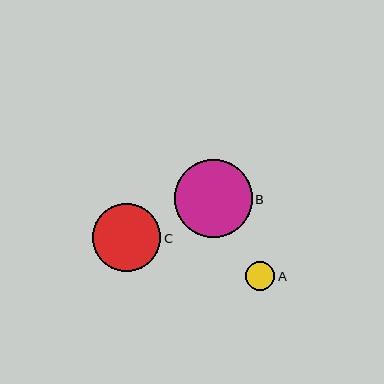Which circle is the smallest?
Circle A is the smallest with a size of approximately 29 pixels.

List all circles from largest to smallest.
From largest to smallest: B, C, A.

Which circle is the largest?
Circle B is the largest with a size of approximately 78 pixels.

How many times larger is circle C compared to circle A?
Circle C is approximately 2.3 times the size of circle A.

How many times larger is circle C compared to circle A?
Circle C is approximately 2.3 times the size of circle A.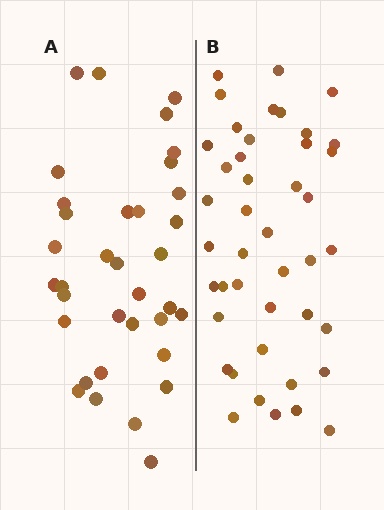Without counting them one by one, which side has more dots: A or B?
Region B (the right region) has more dots.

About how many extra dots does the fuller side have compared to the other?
Region B has roughly 8 or so more dots than region A.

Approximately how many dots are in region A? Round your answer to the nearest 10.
About 40 dots. (The exact count is 35, which rounds to 40.)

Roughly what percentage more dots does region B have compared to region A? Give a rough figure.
About 25% more.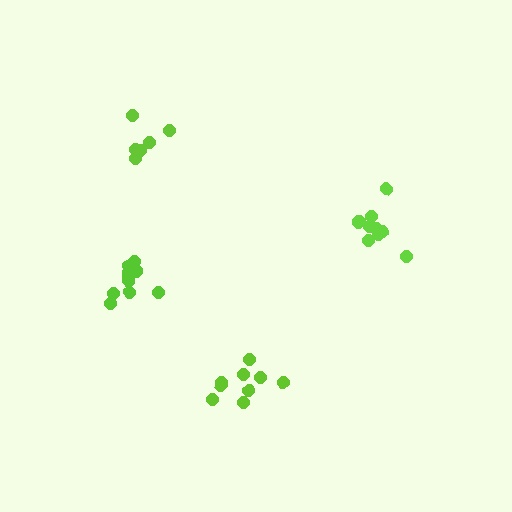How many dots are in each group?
Group 1: 6 dots, Group 2: 10 dots, Group 3: 9 dots, Group 4: 10 dots (35 total).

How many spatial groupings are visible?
There are 4 spatial groupings.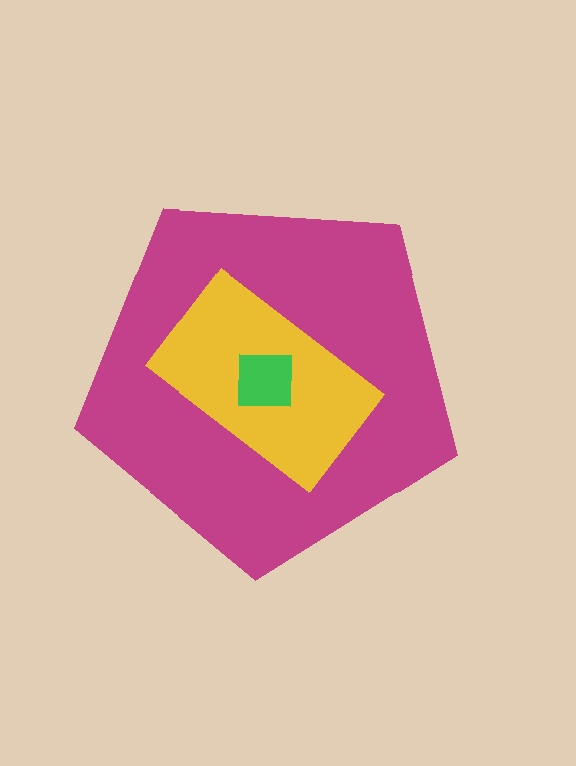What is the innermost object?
The green square.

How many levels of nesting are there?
3.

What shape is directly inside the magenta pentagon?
The yellow rectangle.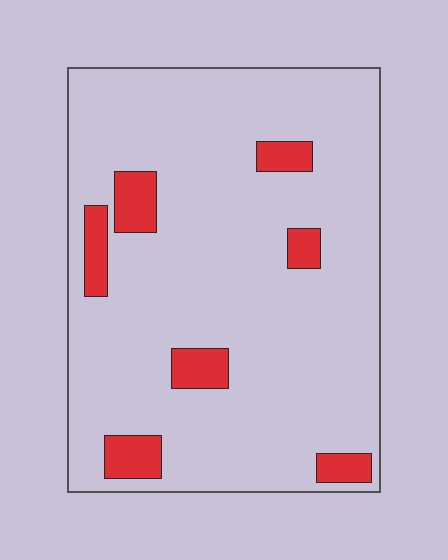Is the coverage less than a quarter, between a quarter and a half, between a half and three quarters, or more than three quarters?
Less than a quarter.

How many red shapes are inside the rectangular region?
7.